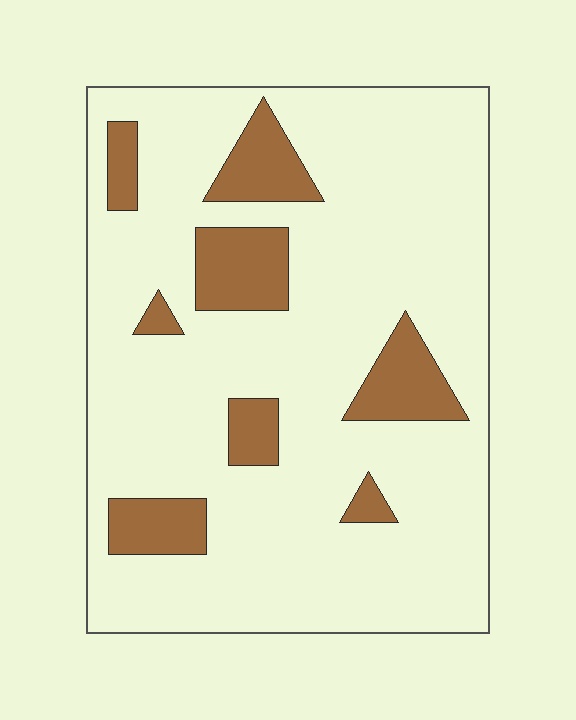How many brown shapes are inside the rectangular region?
8.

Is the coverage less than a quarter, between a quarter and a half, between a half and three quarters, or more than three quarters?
Less than a quarter.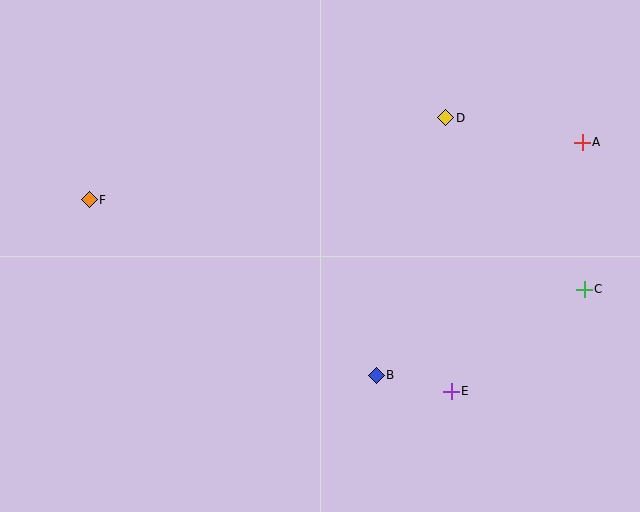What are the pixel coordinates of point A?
Point A is at (582, 142).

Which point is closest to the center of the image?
Point B at (376, 375) is closest to the center.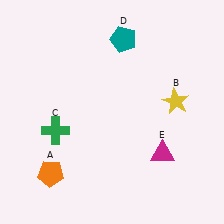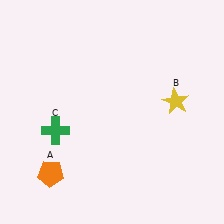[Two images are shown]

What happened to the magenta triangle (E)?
The magenta triangle (E) was removed in Image 2. It was in the bottom-right area of Image 1.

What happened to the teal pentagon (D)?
The teal pentagon (D) was removed in Image 2. It was in the top-right area of Image 1.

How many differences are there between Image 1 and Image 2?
There are 2 differences between the two images.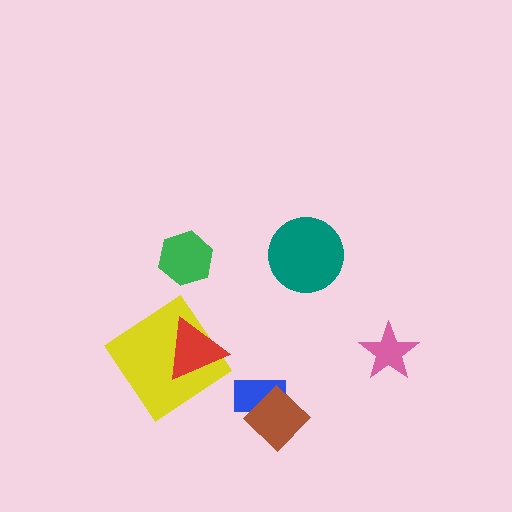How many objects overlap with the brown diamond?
1 object overlaps with the brown diamond.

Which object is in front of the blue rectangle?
The brown diamond is in front of the blue rectangle.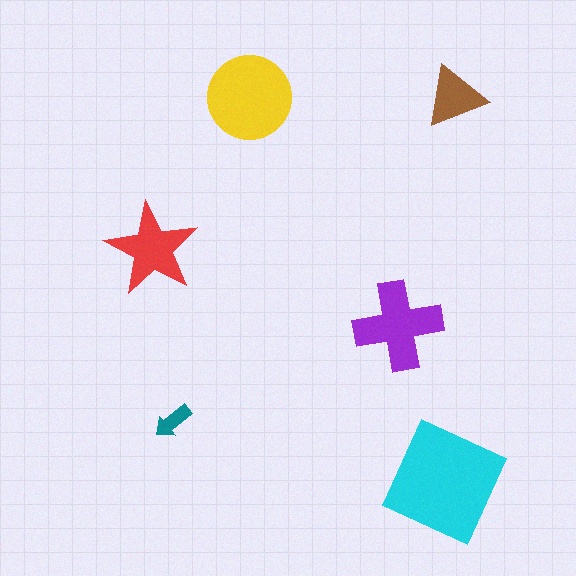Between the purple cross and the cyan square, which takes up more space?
The cyan square.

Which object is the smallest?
The teal arrow.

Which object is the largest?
The cyan square.